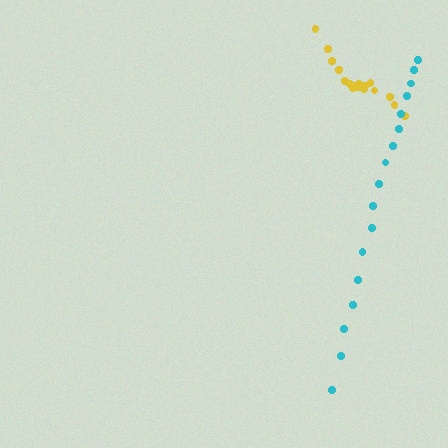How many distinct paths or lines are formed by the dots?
There are 2 distinct paths.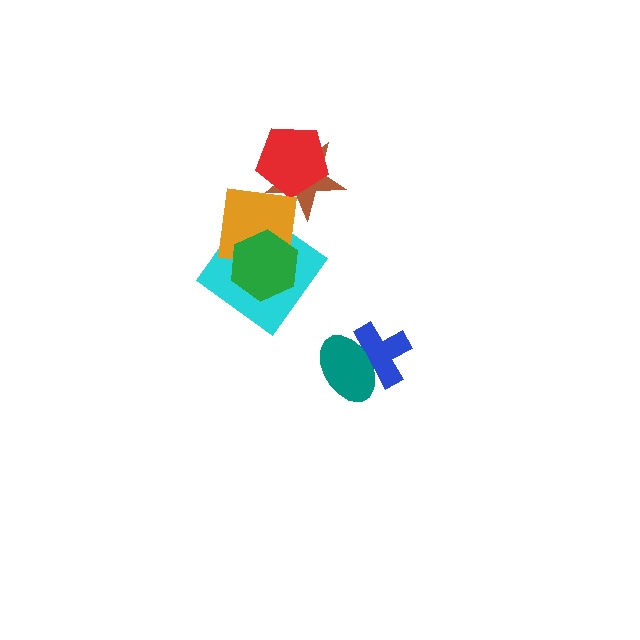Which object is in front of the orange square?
The green hexagon is in front of the orange square.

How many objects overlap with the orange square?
4 objects overlap with the orange square.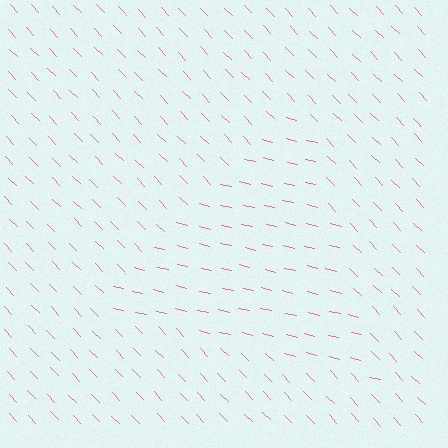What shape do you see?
I see a triangle.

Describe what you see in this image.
The image is filled with small pink line segments. A triangle region in the image has lines oriented differently from the surrounding lines, creating a visible texture boundary.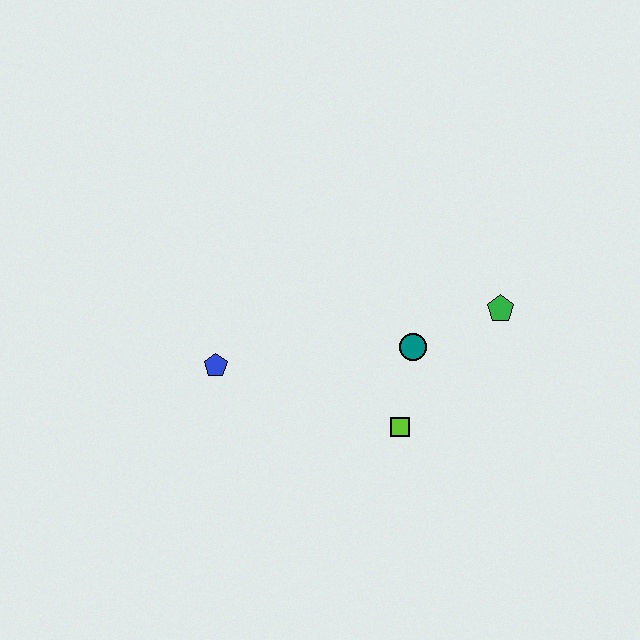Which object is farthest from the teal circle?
The blue pentagon is farthest from the teal circle.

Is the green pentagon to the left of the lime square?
No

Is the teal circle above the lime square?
Yes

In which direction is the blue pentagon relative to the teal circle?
The blue pentagon is to the left of the teal circle.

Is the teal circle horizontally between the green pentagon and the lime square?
Yes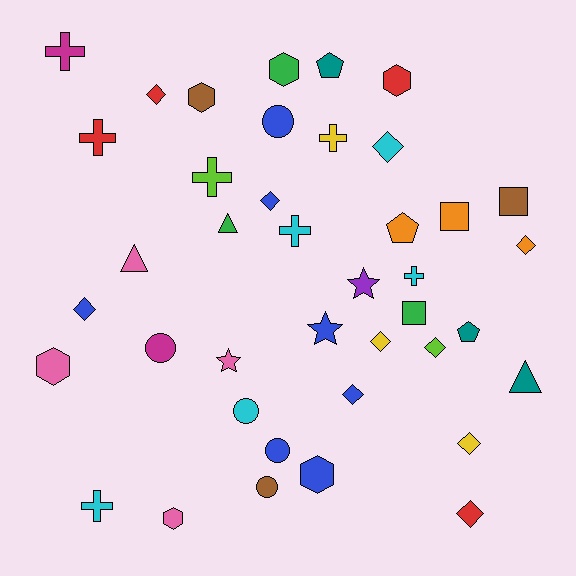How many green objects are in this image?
There are 3 green objects.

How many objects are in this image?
There are 40 objects.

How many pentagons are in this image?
There are 3 pentagons.